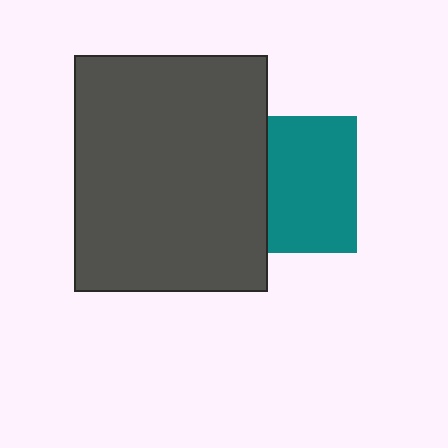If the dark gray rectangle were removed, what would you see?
You would see the complete teal square.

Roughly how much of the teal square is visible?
Most of it is visible (roughly 65%).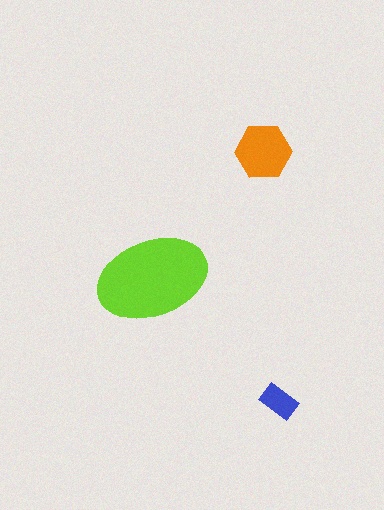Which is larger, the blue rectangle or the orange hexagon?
The orange hexagon.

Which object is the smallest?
The blue rectangle.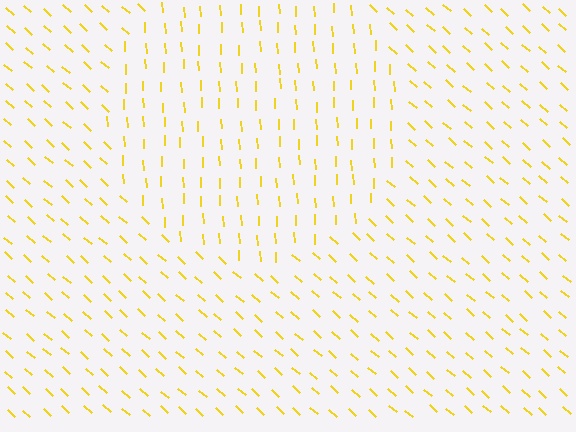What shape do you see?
I see a circle.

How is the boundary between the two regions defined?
The boundary is defined purely by a change in line orientation (approximately 45 degrees difference). All lines are the same color and thickness.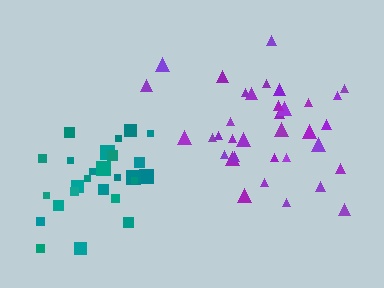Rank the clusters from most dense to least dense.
teal, purple.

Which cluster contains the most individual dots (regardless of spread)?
Purple (35).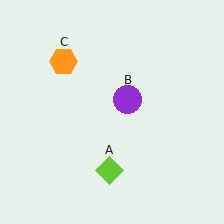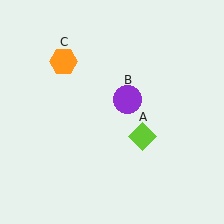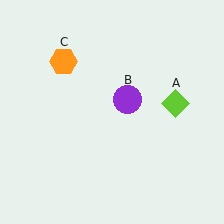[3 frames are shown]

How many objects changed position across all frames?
1 object changed position: lime diamond (object A).